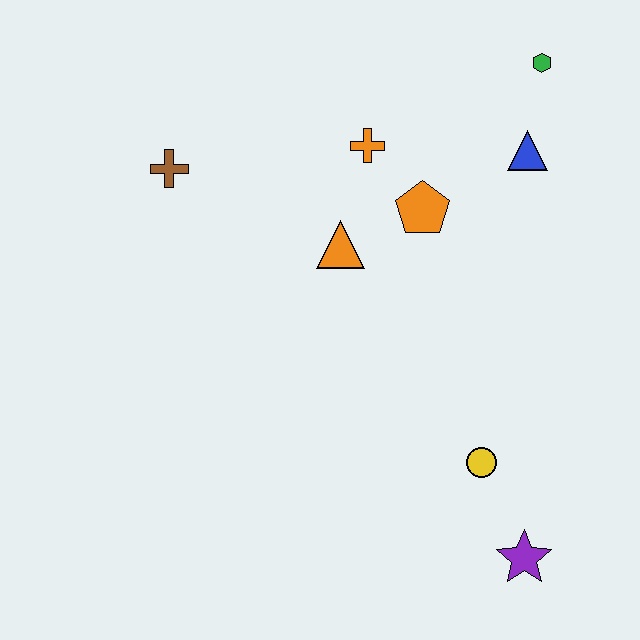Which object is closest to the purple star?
The yellow circle is closest to the purple star.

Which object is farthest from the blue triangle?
The purple star is farthest from the blue triangle.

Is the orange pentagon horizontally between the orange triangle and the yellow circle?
Yes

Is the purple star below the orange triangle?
Yes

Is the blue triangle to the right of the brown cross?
Yes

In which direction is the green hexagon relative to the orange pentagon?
The green hexagon is above the orange pentagon.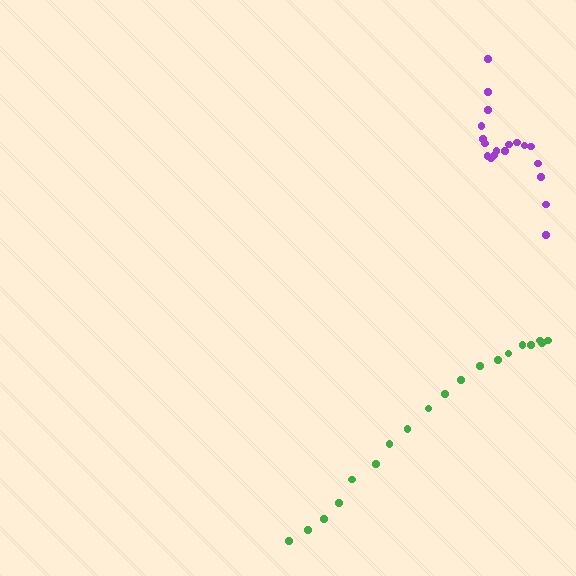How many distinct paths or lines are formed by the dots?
There are 2 distinct paths.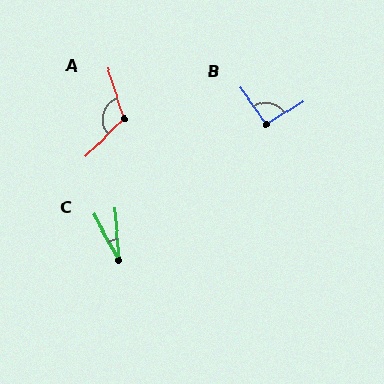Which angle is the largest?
A, at approximately 117 degrees.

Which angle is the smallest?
C, at approximately 24 degrees.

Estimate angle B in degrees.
Approximately 95 degrees.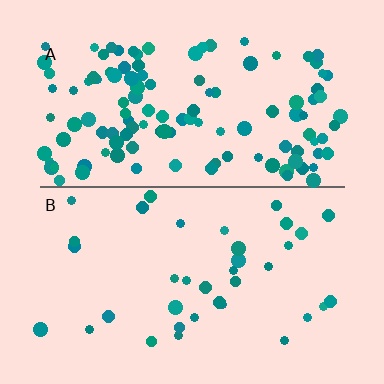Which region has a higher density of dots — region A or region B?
A (the top).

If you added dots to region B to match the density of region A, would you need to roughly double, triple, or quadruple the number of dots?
Approximately triple.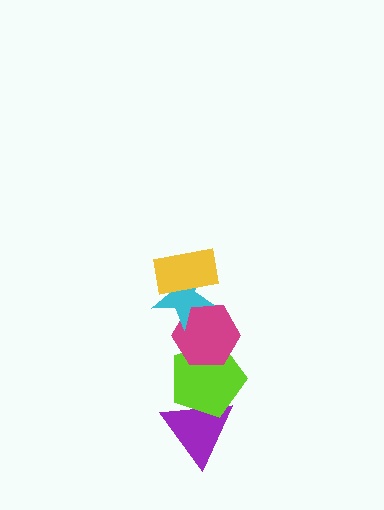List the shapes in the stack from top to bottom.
From top to bottom: the yellow rectangle, the cyan star, the magenta hexagon, the lime pentagon, the purple triangle.